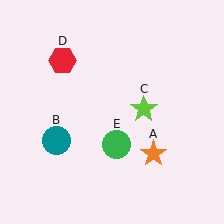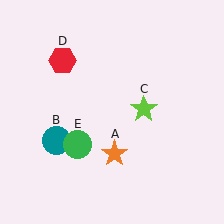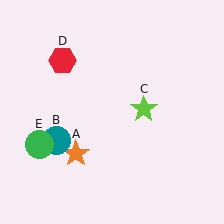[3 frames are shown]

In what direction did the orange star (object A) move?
The orange star (object A) moved left.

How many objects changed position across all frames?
2 objects changed position: orange star (object A), green circle (object E).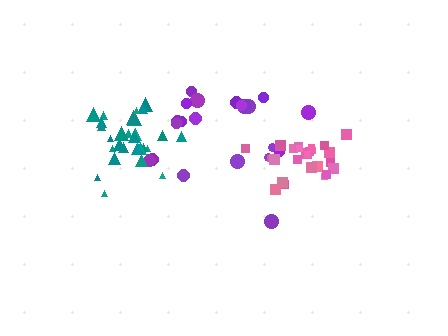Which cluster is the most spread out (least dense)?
Purple.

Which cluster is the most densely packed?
Teal.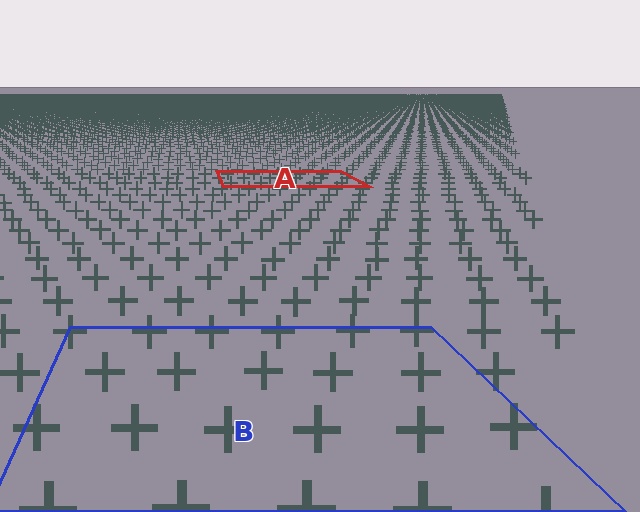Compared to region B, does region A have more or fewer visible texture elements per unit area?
Region A has more texture elements per unit area — they are packed more densely because it is farther away.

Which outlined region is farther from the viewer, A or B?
Region A is farther from the viewer — the texture elements inside it appear smaller and more densely packed.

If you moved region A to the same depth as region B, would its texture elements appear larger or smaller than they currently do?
They would appear larger. At a closer depth, the same texture elements are projected at a bigger on-screen size.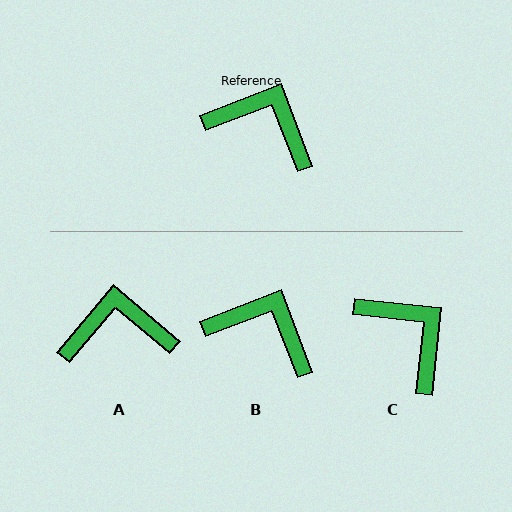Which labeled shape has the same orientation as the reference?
B.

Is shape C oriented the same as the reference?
No, it is off by about 27 degrees.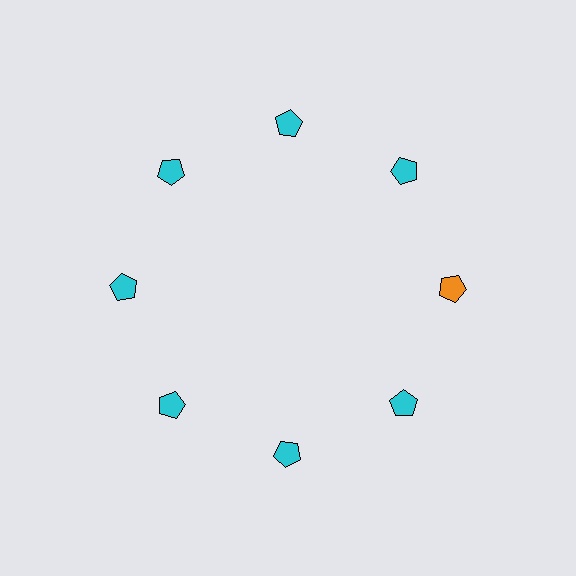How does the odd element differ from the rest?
It has a different color: orange instead of cyan.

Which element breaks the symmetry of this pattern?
The orange pentagon at roughly the 3 o'clock position breaks the symmetry. All other shapes are cyan pentagons.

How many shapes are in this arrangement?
There are 8 shapes arranged in a ring pattern.